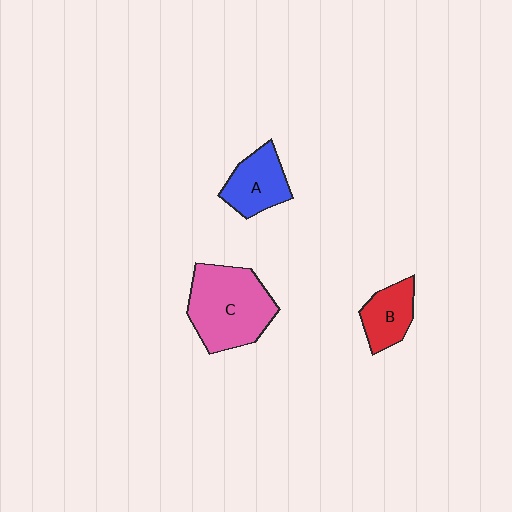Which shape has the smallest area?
Shape B (red).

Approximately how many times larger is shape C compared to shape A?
Approximately 1.8 times.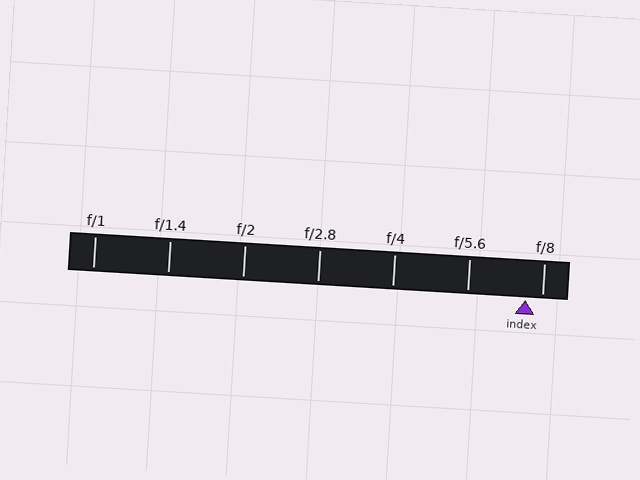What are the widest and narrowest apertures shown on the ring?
The widest aperture shown is f/1 and the narrowest is f/8.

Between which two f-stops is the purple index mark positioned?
The index mark is between f/5.6 and f/8.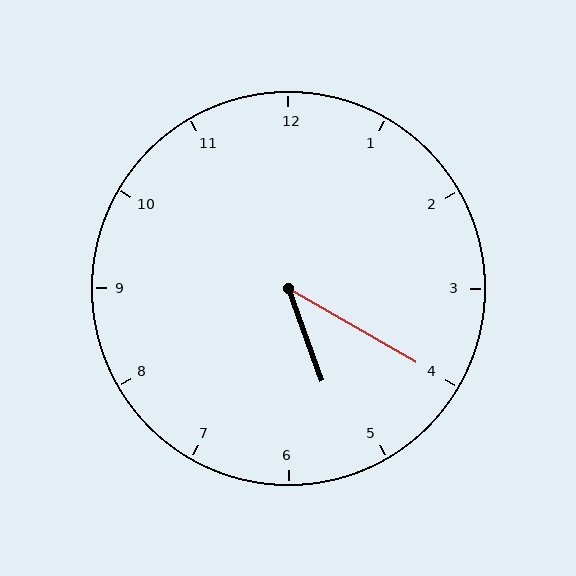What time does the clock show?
5:20.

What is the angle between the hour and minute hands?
Approximately 40 degrees.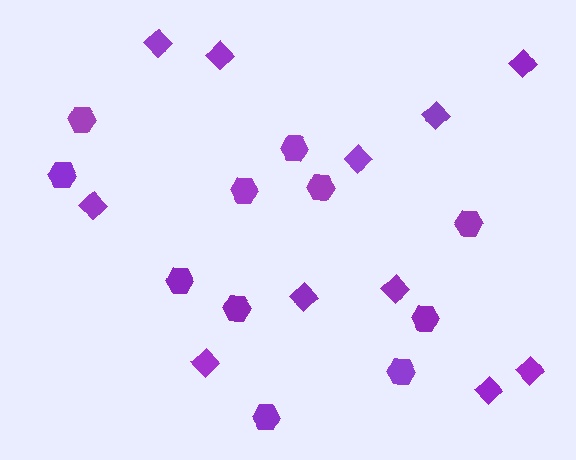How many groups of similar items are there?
There are 2 groups: one group of diamonds (11) and one group of hexagons (11).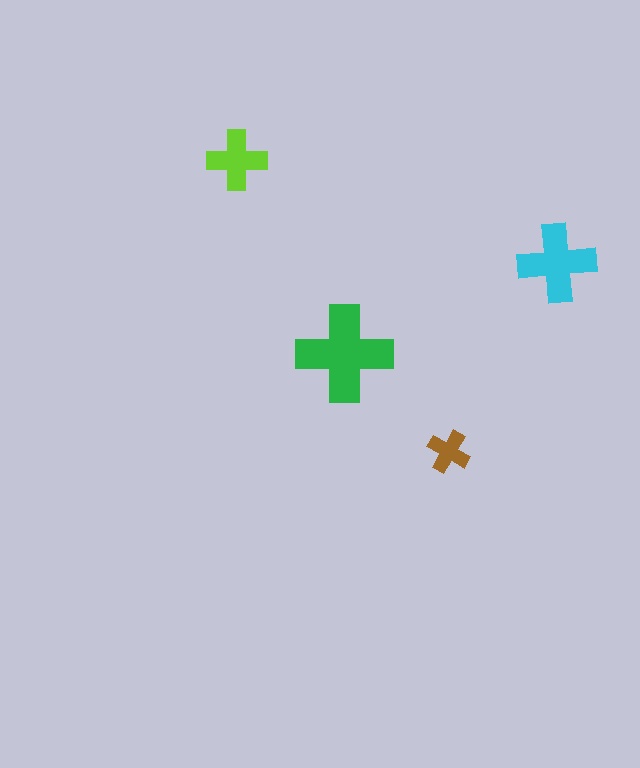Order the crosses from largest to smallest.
the green one, the cyan one, the lime one, the brown one.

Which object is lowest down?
The brown cross is bottommost.